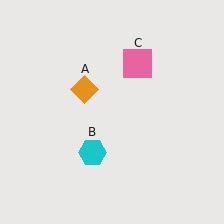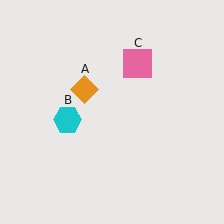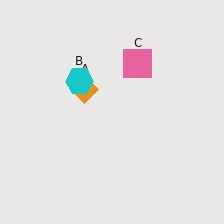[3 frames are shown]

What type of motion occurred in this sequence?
The cyan hexagon (object B) rotated clockwise around the center of the scene.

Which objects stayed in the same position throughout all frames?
Orange diamond (object A) and pink square (object C) remained stationary.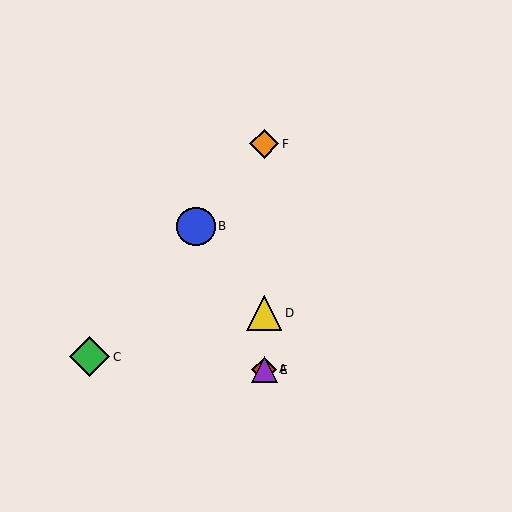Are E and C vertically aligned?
No, E is at x≈264 and C is at x≈90.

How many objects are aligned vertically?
4 objects (A, D, E, F) are aligned vertically.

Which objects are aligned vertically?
Objects A, D, E, F are aligned vertically.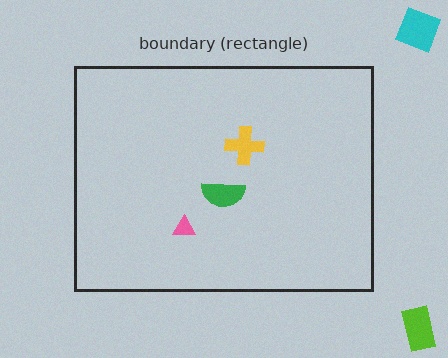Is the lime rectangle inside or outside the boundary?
Outside.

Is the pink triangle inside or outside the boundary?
Inside.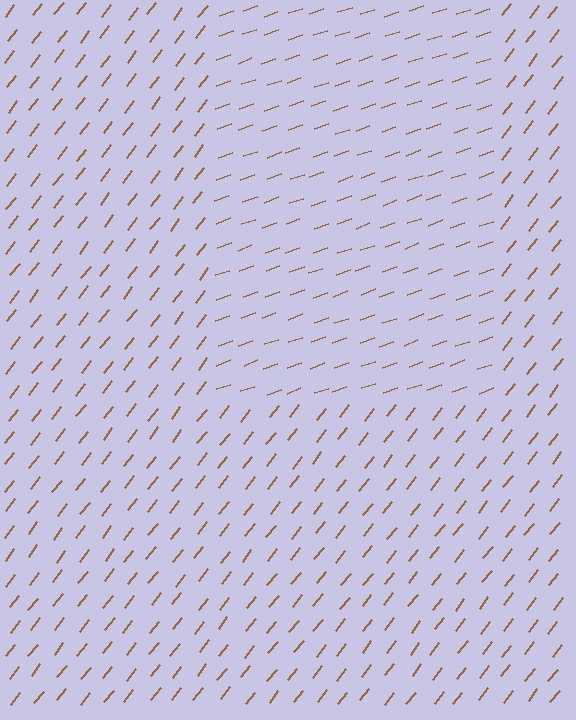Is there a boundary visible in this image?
Yes, there is a texture boundary formed by a change in line orientation.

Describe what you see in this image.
The image is filled with small brown line segments. A rectangle region in the image has lines oriented differently from the surrounding lines, creating a visible texture boundary.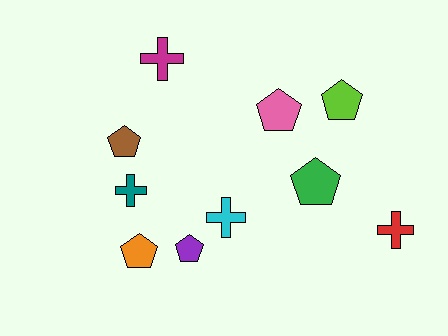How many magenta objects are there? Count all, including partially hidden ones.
There is 1 magenta object.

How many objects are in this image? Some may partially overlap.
There are 10 objects.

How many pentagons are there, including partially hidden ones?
There are 6 pentagons.